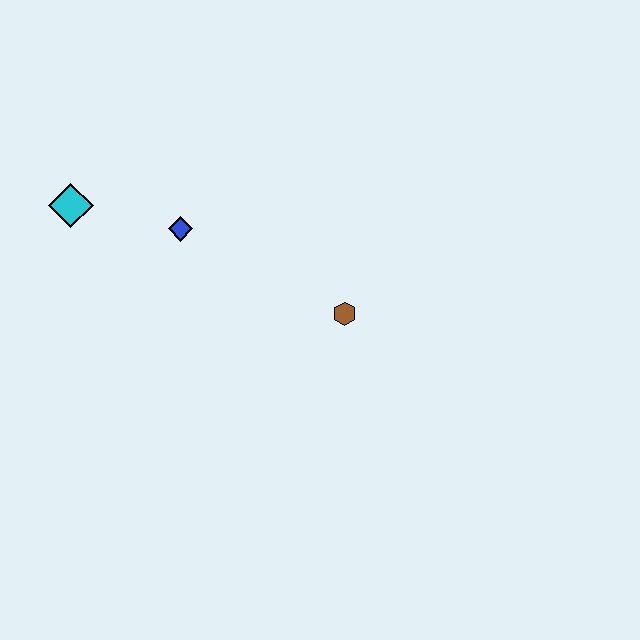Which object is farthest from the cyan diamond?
The brown hexagon is farthest from the cyan diamond.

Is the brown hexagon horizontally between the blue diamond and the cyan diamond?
No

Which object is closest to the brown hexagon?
The blue diamond is closest to the brown hexagon.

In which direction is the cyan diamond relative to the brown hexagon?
The cyan diamond is to the left of the brown hexagon.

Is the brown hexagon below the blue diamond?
Yes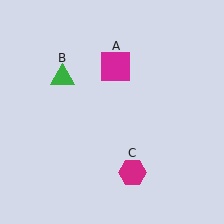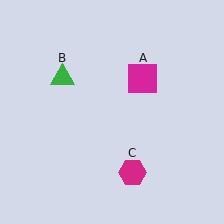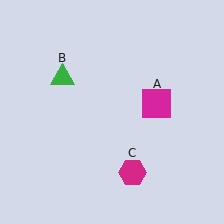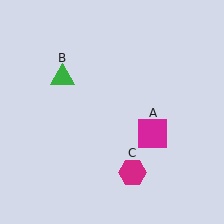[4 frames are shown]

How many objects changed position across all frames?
1 object changed position: magenta square (object A).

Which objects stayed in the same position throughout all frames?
Green triangle (object B) and magenta hexagon (object C) remained stationary.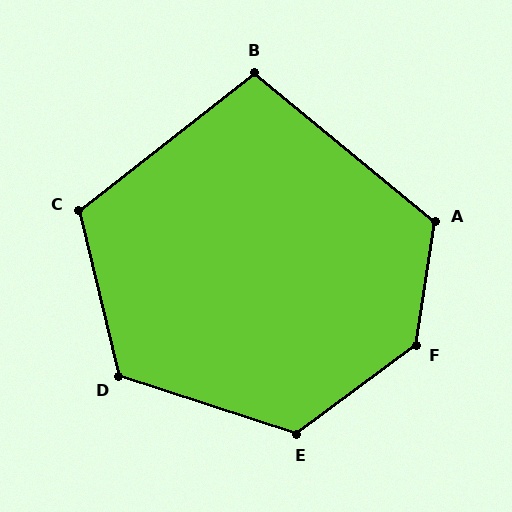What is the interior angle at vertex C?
Approximately 115 degrees (obtuse).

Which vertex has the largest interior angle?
F, at approximately 136 degrees.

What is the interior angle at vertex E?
Approximately 125 degrees (obtuse).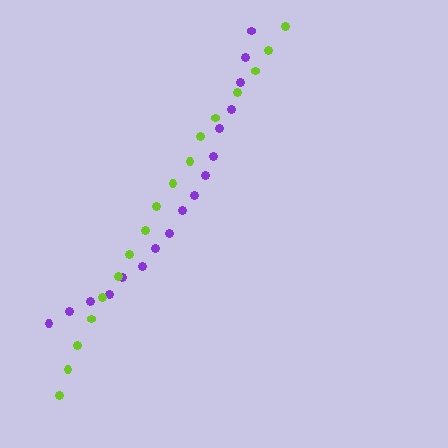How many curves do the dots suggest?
There are 2 distinct paths.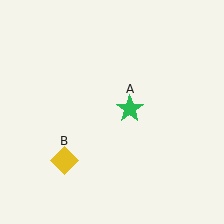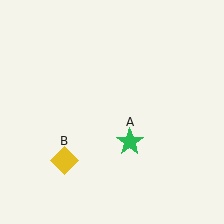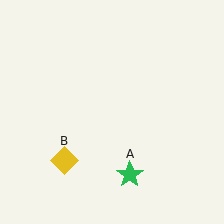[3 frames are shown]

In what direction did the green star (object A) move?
The green star (object A) moved down.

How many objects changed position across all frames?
1 object changed position: green star (object A).